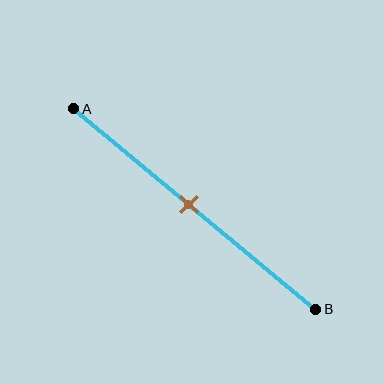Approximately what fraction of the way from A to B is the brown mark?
The brown mark is approximately 50% of the way from A to B.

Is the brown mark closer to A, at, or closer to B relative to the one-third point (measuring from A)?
The brown mark is closer to point B than the one-third point of segment AB.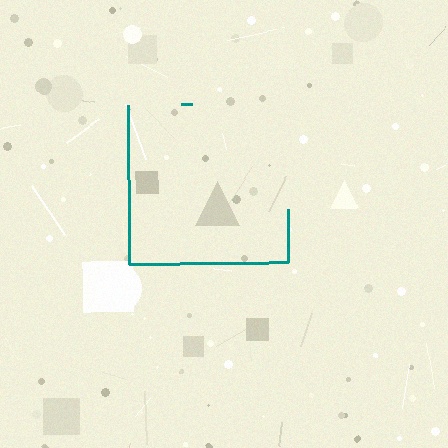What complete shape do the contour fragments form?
The contour fragments form a square.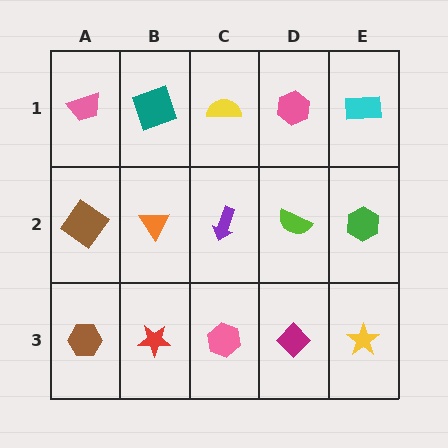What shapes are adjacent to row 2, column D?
A pink hexagon (row 1, column D), a magenta diamond (row 3, column D), a purple arrow (row 2, column C), a green hexagon (row 2, column E).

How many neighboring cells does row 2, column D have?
4.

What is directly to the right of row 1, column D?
A cyan rectangle.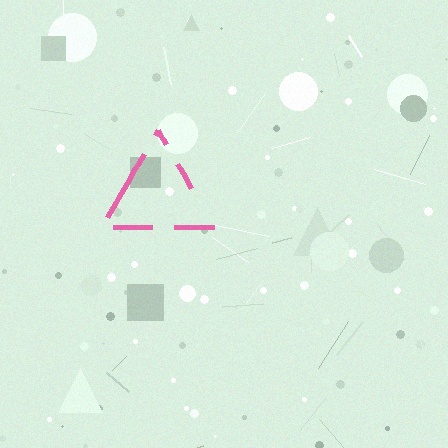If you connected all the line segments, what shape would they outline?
They would outline a triangle.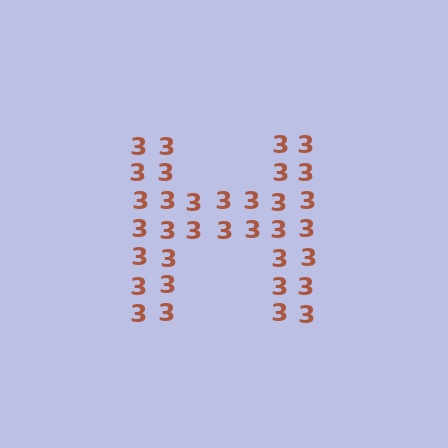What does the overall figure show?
The overall figure shows the letter H.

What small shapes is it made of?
It is made of small digit 3's.